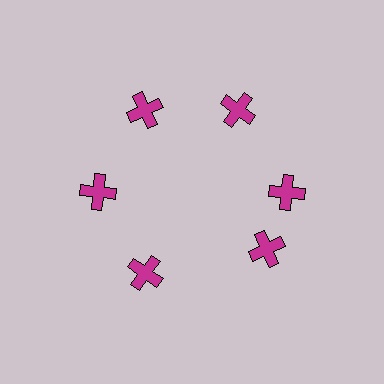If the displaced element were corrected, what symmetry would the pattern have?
It would have 6-fold rotational symmetry — the pattern would map onto itself every 60 degrees.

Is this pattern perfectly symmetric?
No. The 6 magenta crosses are arranged in a ring, but one element near the 5 o'clock position is rotated out of alignment along the ring, breaking the 6-fold rotational symmetry.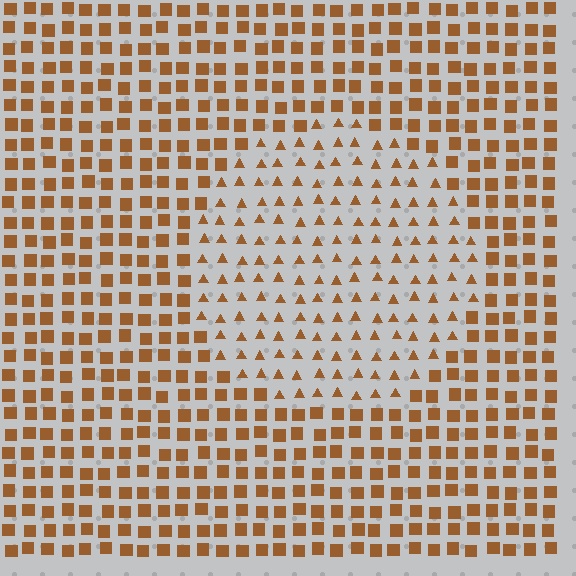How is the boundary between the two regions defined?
The boundary is defined by a change in element shape: triangles inside vs. squares outside. All elements share the same color and spacing.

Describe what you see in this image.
The image is filled with small brown elements arranged in a uniform grid. A circle-shaped region contains triangles, while the surrounding area contains squares. The boundary is defined purely by the change in element shape.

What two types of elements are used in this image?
The image uses triangles inside the circle region and squares outside it.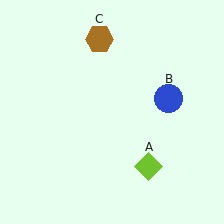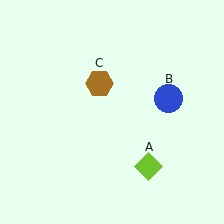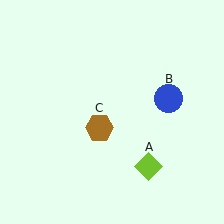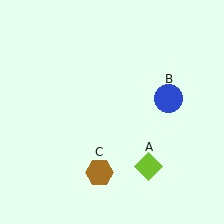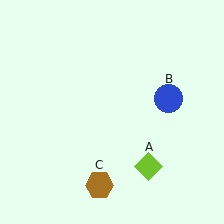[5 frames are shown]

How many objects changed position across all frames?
1 object changed position: brown hexagon (object C).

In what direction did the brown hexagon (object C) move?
The brown hexagon (object C) moved down.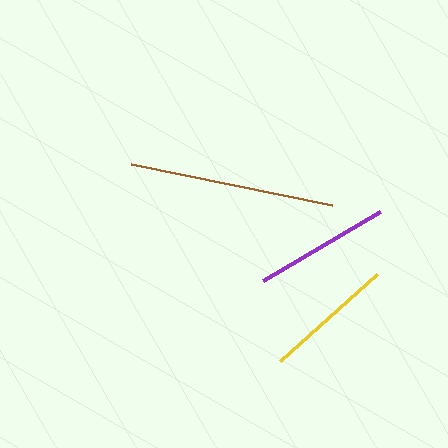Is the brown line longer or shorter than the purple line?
The brown line is longer than the purple line.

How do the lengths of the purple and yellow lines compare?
The purple and yellow lines are approximately the same length.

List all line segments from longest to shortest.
From longest to shortest: brown, purple, yellow.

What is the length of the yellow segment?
The yellow segment is approximately 130 pixels long.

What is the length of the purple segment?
The purple segment is approximately 135 pixels long.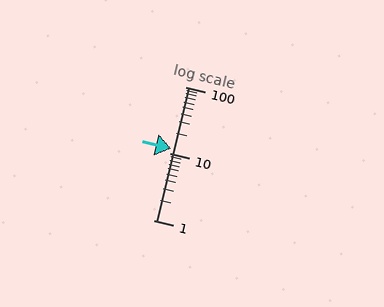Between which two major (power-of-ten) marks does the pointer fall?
The pointer is between 10 and 100.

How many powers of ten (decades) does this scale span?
The scale spans 2 decades, from 1 to 100.